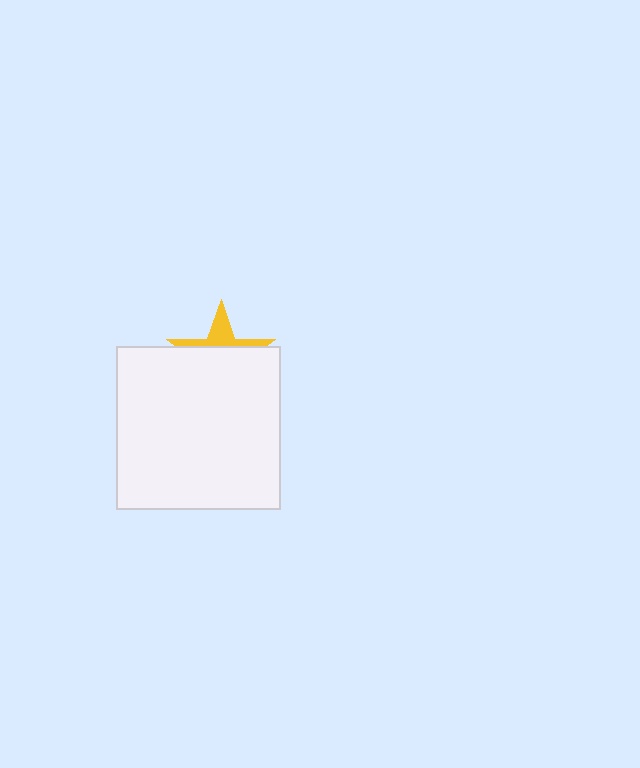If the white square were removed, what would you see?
You would see the complete yellow star.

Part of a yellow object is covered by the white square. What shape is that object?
It is a star.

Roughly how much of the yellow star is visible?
A small part of it is visible (roughly 30%).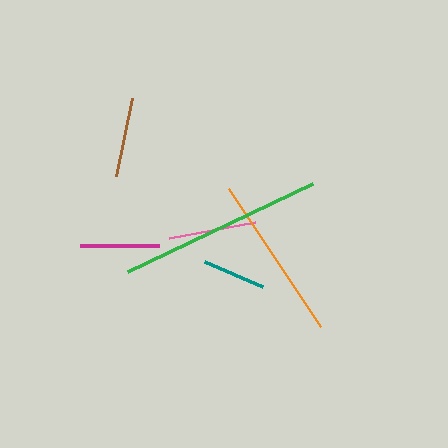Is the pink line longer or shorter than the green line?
The green line is longer than the pink line.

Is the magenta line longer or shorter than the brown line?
The magenta line is longer than the brown line.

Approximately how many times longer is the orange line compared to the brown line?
The orange line is approximately 2.1 times the length of the brown line.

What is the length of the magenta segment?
The magenta segment is approximately 80 pixels long.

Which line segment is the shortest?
The teal line is the shortest at approximately 64 pixels.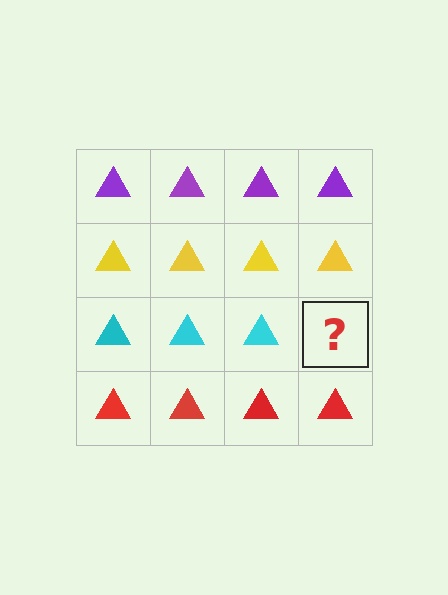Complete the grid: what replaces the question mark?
The question mark should be replaced with a cyan triangle.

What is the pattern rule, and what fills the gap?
The rule is that each row has a consistent color. The gap should be filled with a cyan triangle.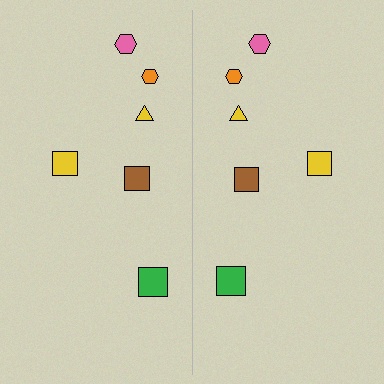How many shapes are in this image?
There are 12 shapes in this image.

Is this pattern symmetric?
Yes, this pattern has bilateral (reflection) symmetry.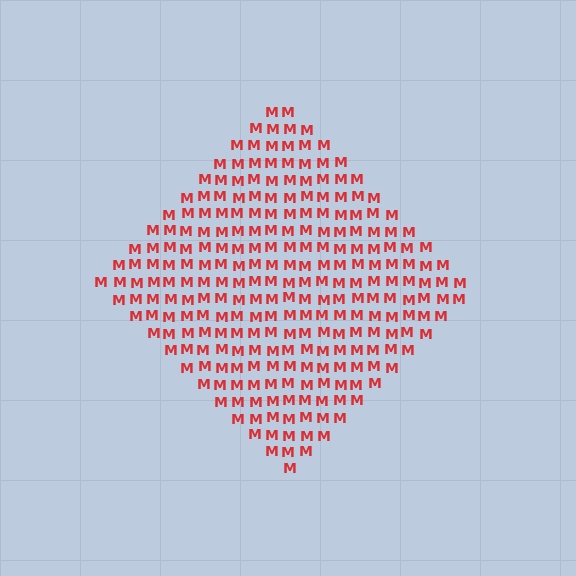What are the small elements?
The small elements are letter M's.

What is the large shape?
The large shape is a diamond.